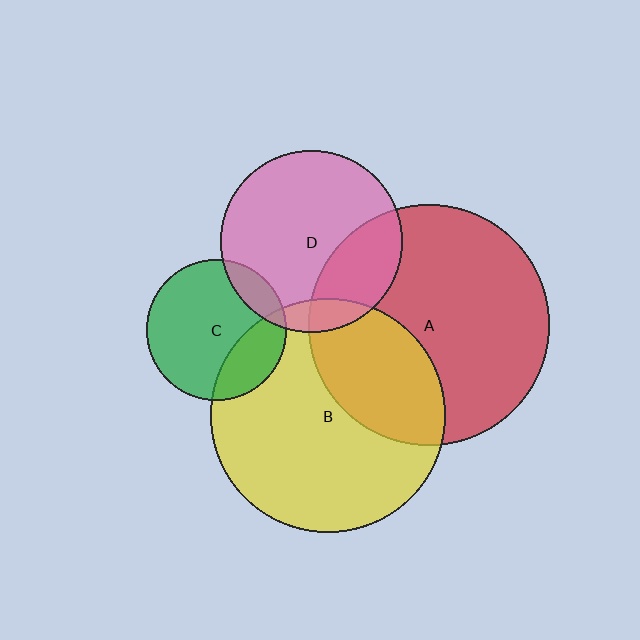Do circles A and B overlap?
Yes.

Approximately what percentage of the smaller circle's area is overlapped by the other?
Approximately 30%.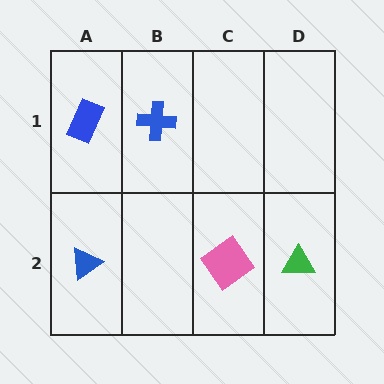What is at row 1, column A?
A blue rectangle.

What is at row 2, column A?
A blue triangle.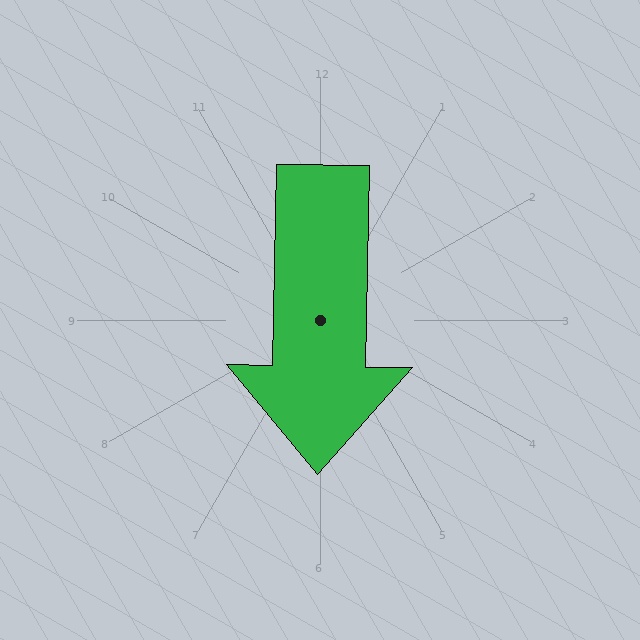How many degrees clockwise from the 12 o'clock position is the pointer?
Approximately 181 degrees.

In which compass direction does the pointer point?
South.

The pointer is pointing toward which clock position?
Roughly 6 o'clock.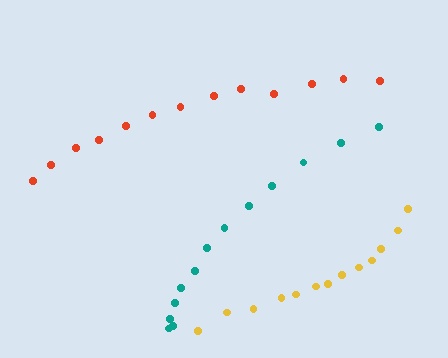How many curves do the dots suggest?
There are 3 distinct paths.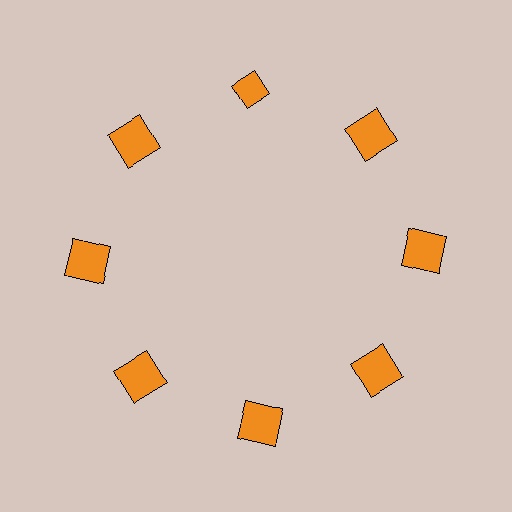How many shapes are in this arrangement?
There are 8 shapes arranged in a ring pattern.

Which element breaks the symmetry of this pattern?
The orange diamond at roughly the 12 o'clock position breaks the symmetry. All other shapes are orange squares.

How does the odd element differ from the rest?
It has a different shape: diamond instead of square.